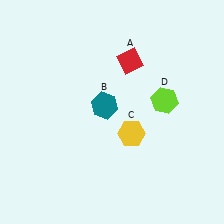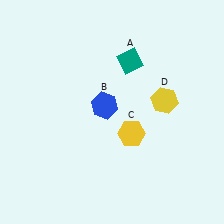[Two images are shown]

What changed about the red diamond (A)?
In Image 1, A is red. In Image 2, it changed to teal.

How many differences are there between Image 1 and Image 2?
There are 3 differences between the two images.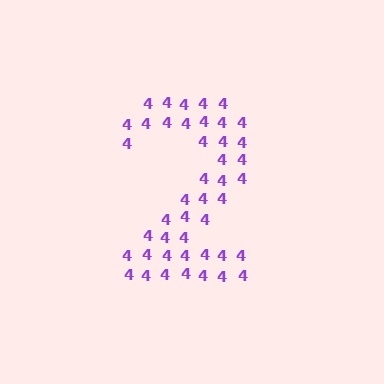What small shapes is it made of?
It is made of small digit 4's.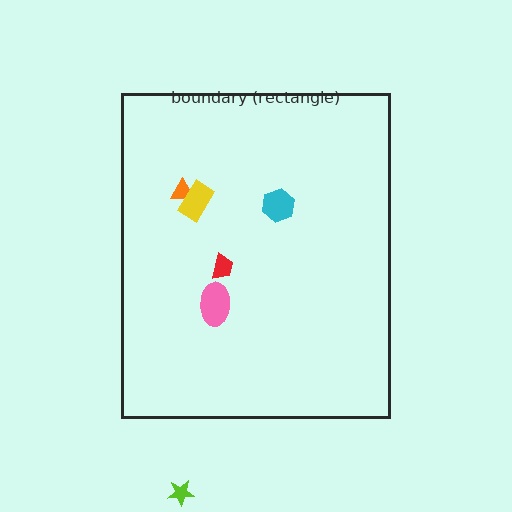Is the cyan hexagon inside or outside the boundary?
Inside.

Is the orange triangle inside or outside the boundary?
Inside.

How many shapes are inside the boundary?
5 inside, 1 outside.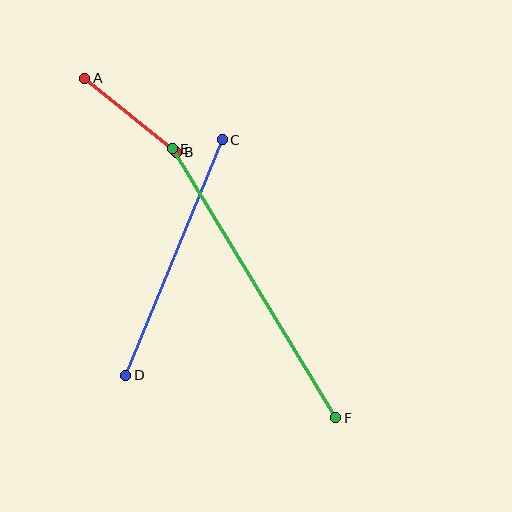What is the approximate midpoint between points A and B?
The midpoint is at approximately (130, 115) pixels.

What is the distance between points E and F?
The distance is approximately 315 pixels.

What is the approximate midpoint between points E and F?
The midpoint is at approximately (254, 283) pixels.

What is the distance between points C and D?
The distance is approximately 255 pixels.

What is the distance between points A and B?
The distance is approximately 117 pixels.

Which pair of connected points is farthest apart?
Points E and F are farthest apart.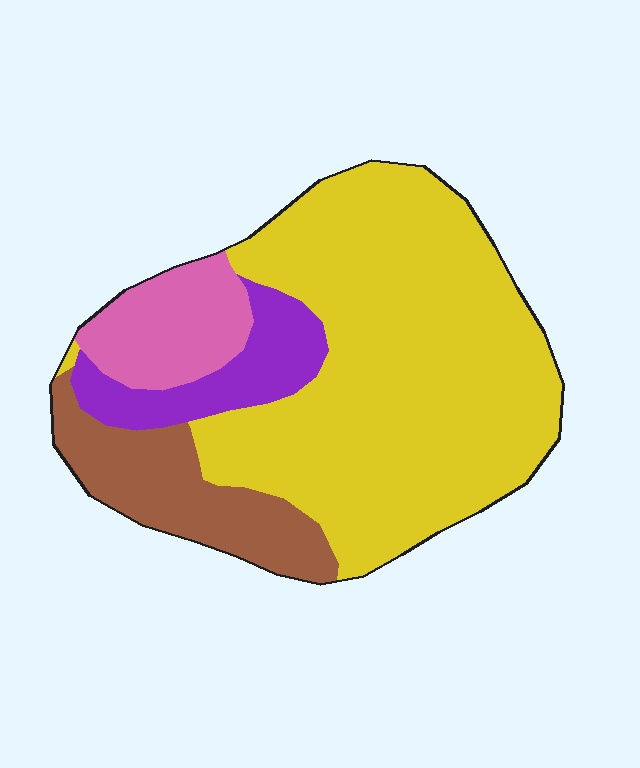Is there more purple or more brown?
Brown.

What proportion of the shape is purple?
Purple takes up about one tenth (1/10) of the shape.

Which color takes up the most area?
Yellow, at roughly 65%.